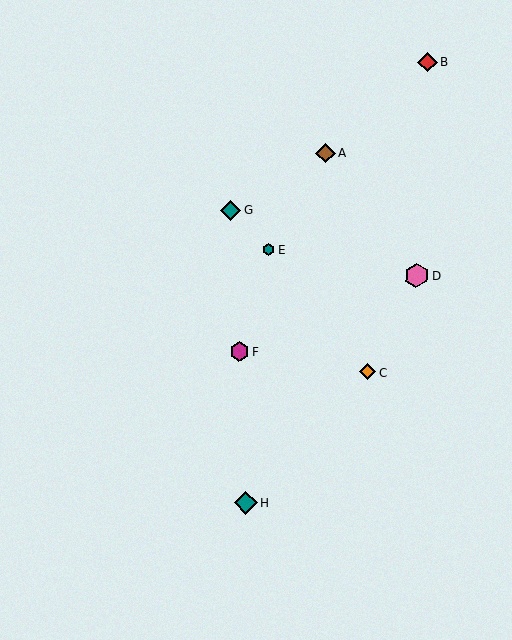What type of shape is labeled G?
Shape G is a teal diamond.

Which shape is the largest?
The pink hexagon (labeled D) is the largest.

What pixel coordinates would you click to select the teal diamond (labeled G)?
Click at (231, 210) to select the teal diamond G.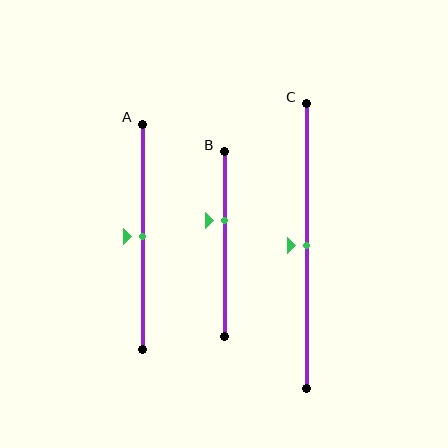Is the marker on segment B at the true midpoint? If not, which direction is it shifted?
No, the marker on segment B is shifted upward by about 13% of the segment length.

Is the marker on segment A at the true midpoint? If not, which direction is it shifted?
Yes, the marker on segment A is at the true midpoint.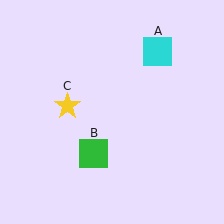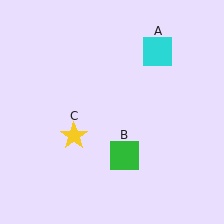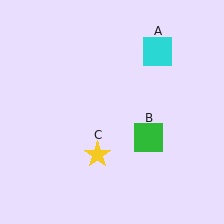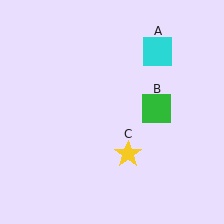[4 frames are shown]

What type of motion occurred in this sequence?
The green square (object B), yellow star (object C) rotated counterclockwise around the center of the scene.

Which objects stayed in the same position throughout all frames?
Cyan square (object A) remained stationary.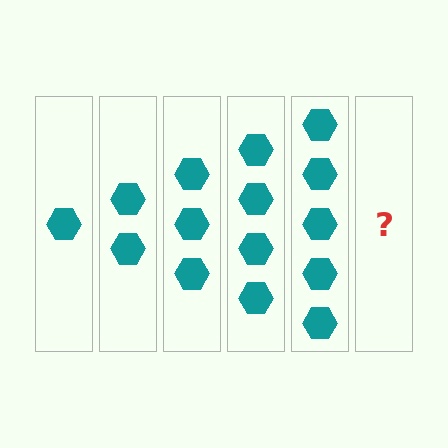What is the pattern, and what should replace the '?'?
The pattern is that each step adds one more hexagon. The '?' should be 6 hexagons.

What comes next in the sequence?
The next element should be 6 hexagons.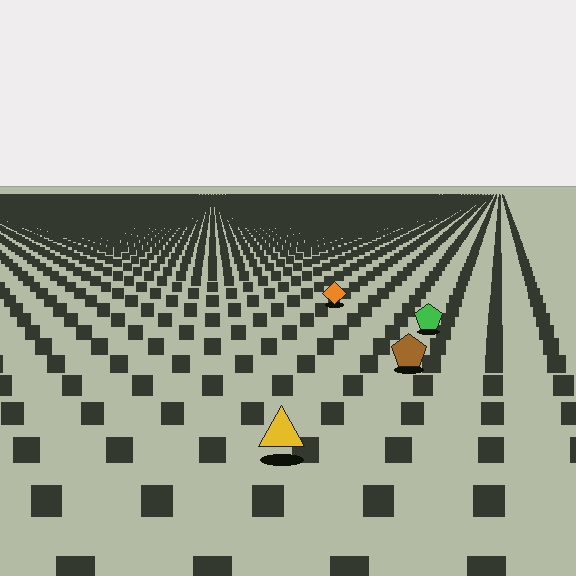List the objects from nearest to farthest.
From nearest to farthest: the yellow triangle, the brown pentagon, the green pentagon, the orange diamond.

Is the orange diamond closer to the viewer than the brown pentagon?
No. The brown pentagon is closer — you can tell from the texture gradient: the ground texture is coarser near it.